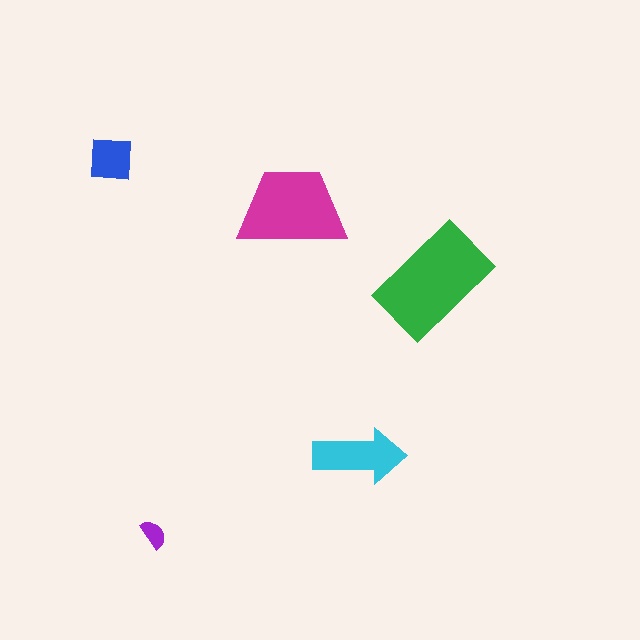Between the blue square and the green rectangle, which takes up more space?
The green rectangle.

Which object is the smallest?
The purple semicircle.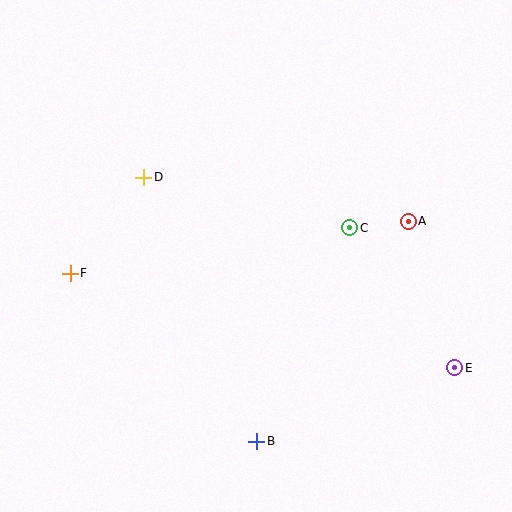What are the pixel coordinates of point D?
Point D is at (144, 178).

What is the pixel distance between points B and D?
The distance between B and D is 287 pixels.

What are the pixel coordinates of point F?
Point F is at (70, 273).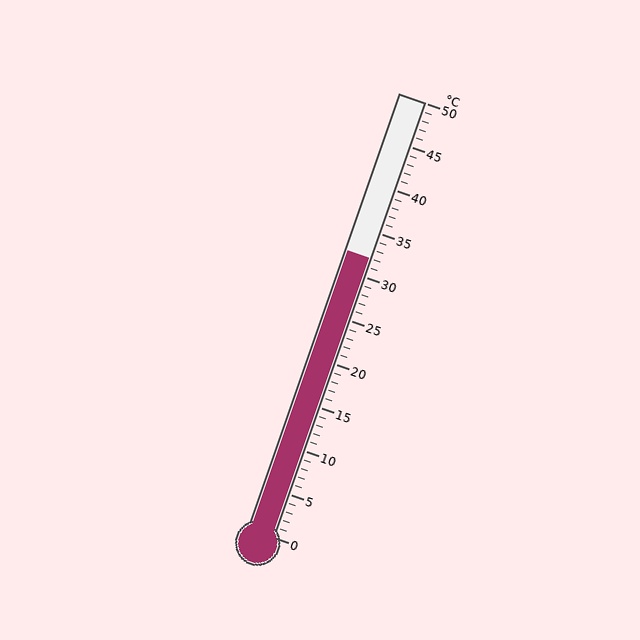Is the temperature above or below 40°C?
The temperature is below 40°C.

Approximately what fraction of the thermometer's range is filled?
The thermometer is filled to approximately 65% of its range.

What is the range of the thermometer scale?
The thermometer scale ranges from 0°C to 50°C.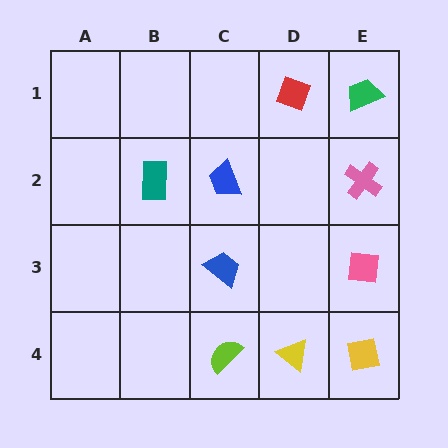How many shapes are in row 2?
3 shapes.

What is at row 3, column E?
A pink square.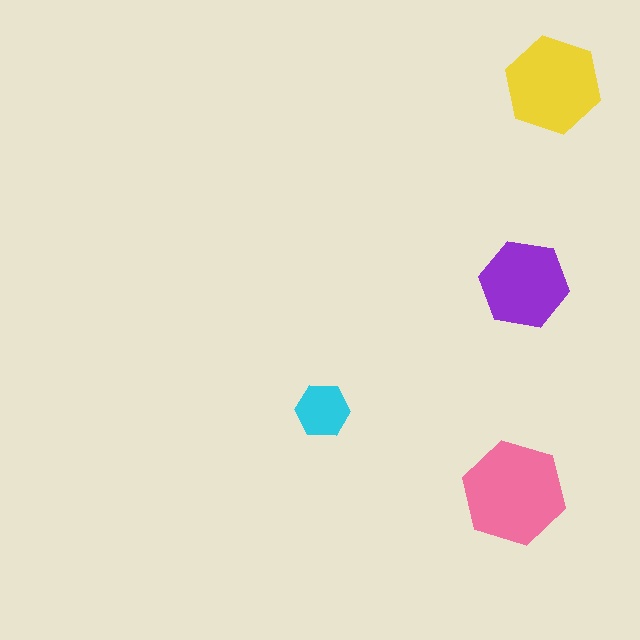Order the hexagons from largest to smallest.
the pink one, the yellow one, the purple one, the cyan one.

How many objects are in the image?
There are 4 objects in the image.